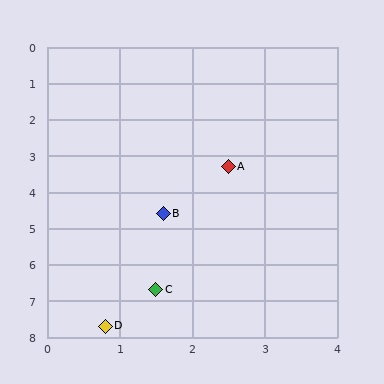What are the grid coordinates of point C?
Point C is at approximately (1.5, 6.7).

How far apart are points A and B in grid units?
Points A and B are about 1.6 grid units apart.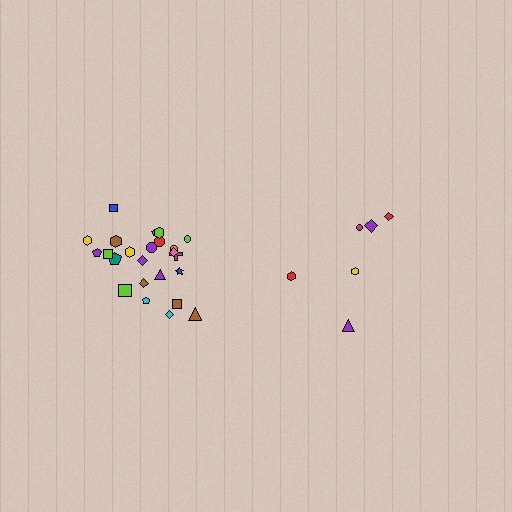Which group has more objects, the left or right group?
The left group.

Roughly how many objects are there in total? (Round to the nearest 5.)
Roughly 30 objects in total.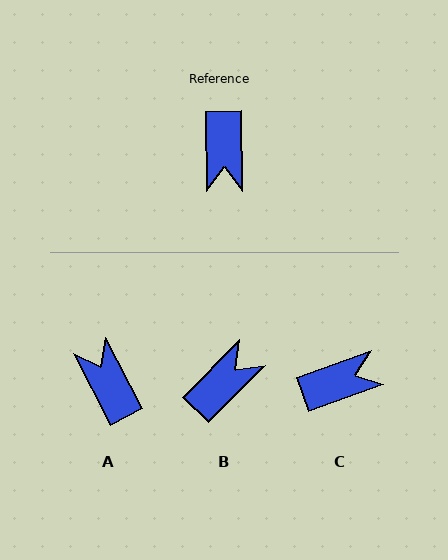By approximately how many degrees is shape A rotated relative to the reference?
Approximately 154 degrees clockwise.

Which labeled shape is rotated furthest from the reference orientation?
A, about 154 degrees away.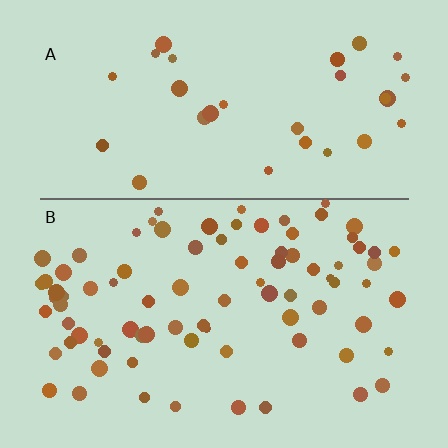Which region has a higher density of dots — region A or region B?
B (the bottom).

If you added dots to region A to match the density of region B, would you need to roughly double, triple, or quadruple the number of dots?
Approximately triple.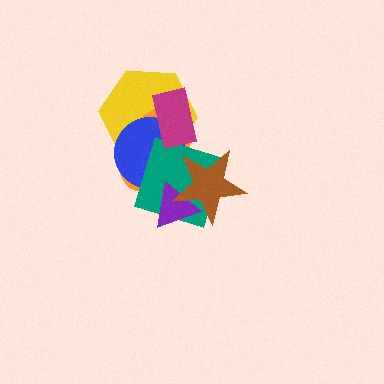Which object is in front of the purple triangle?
The brown star is in front of the purple triangle.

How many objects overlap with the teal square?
5 objects overlap with the teal square.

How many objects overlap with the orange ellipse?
6 objects overlap with the orange ellipse.